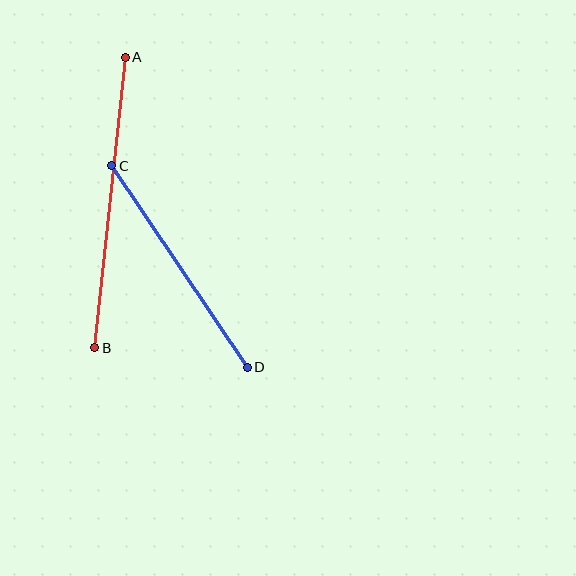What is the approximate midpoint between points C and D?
The midpoint is at approximately (180, 266) pixels.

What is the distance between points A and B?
The distance is approximately 292 pixels.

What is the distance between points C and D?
The distance is approximately 243 pixels.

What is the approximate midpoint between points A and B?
The midpoint is at approximately (110, 202) pixels.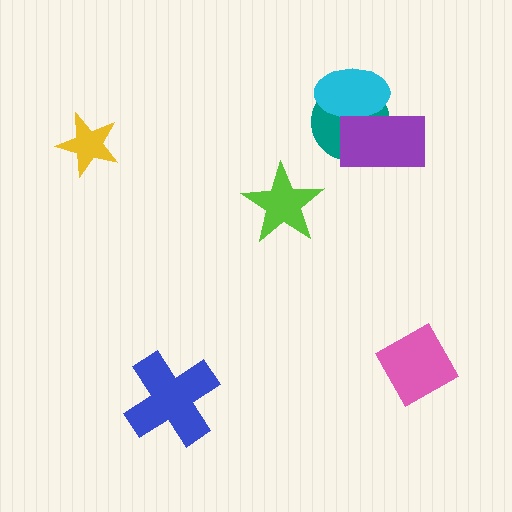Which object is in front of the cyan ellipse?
The purple rectangle is in front of the cyan ellipse.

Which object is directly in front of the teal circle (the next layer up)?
The cyan ellipse is directly in front of the teal circle.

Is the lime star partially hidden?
No, no other shape covers it.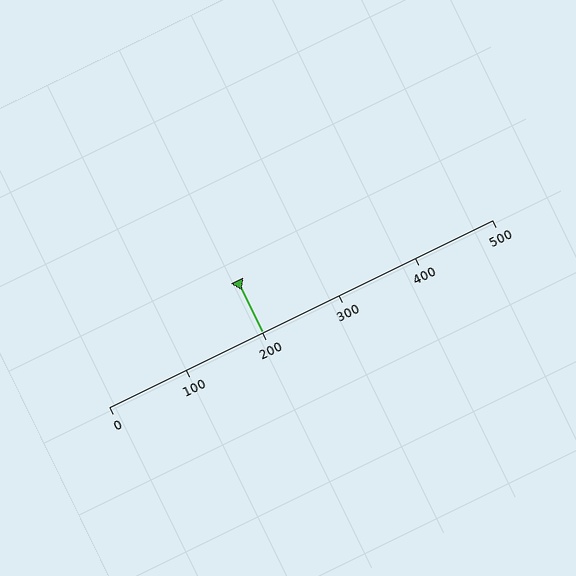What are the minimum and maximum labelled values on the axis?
The axis runs from 0 to 500.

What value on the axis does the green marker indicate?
The marker indicates approximately 200.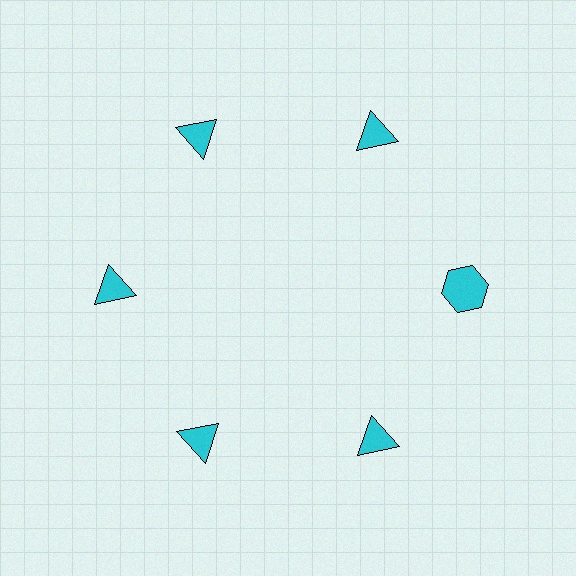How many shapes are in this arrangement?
There are 6 shapes arranged in a ring pattern.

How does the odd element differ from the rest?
It has a different shape: hexagon instead of triangle.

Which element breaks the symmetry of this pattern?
The cyan hexagon at roughly the 3 o'clock position breaks the symmetry. All other shapes are cyan triangles.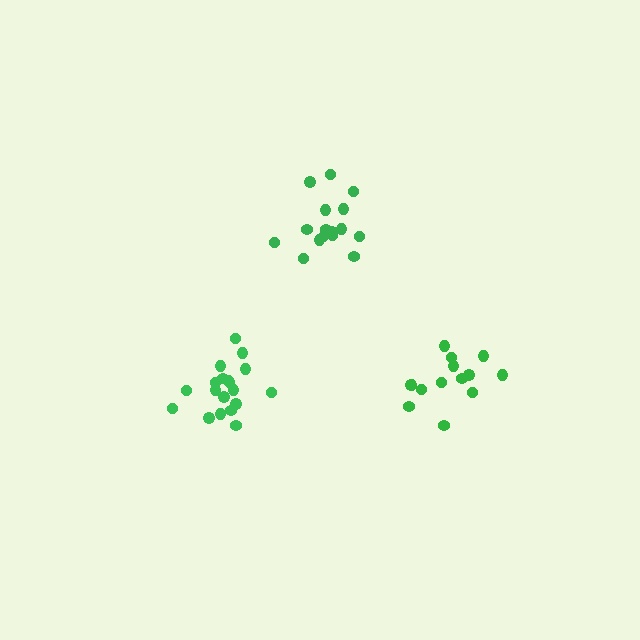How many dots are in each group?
Group 1: 14 dots, Group 2: 16 dots, Group 3: 19 dots (49 total).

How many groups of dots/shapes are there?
There are 3 groups.